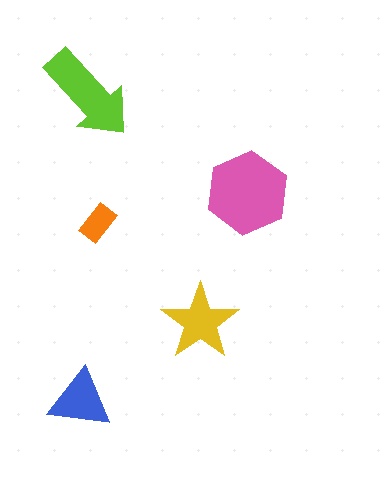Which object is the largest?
The pink hexagon.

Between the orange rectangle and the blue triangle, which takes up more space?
The blue triangle.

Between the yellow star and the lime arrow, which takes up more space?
The lime arrow.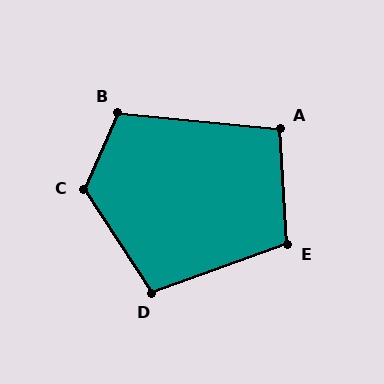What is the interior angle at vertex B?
Approximately 108 degrees (obtuse).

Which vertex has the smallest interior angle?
A, at approximately 99 degrees.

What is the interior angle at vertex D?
Approximately 104 degrees (obtuse).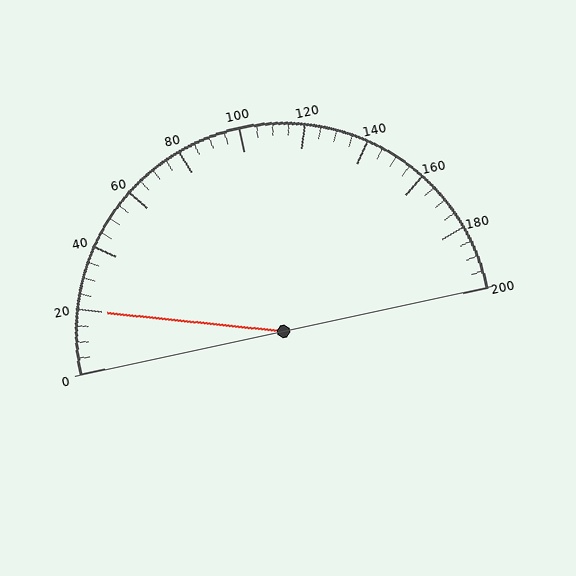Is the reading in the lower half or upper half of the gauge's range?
The reading is in the lower half of the range (0 to 200).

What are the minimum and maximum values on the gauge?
The gauge ranges from 0 to 200.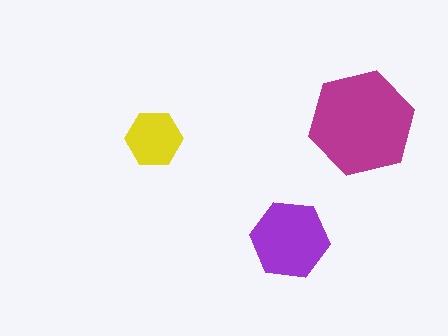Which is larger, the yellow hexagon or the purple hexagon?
The purple one.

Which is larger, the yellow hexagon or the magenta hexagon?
The magenta one.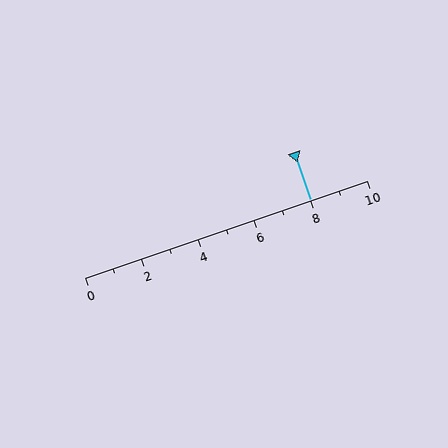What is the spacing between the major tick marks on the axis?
The major ticks are spaced 2 apart.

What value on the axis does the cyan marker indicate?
The marker indicates approximately 8.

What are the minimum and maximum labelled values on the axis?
The axis runs from 0 to 10.